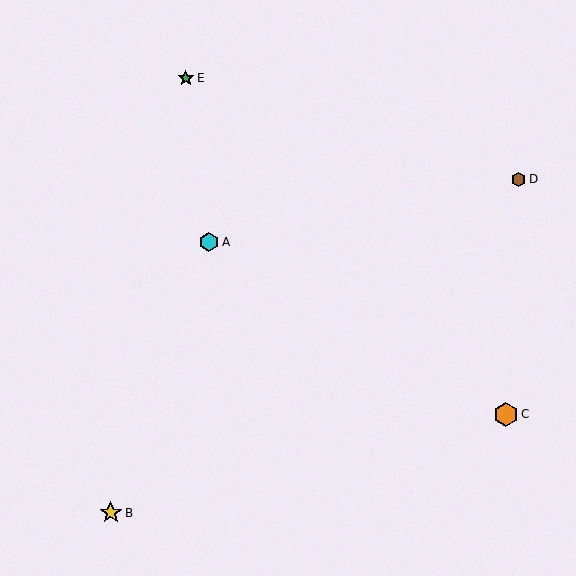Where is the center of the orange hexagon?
The center of the orange hexagon is at (506, 414).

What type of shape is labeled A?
Shape A is a cyan hexagon.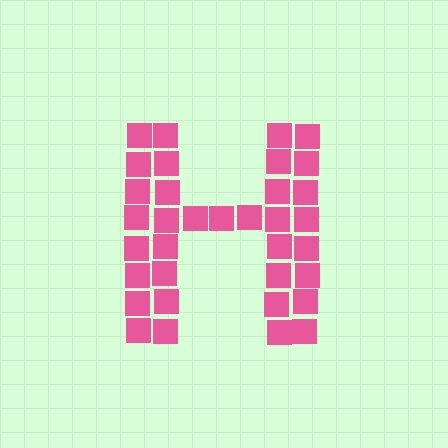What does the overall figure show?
The overall figure shows the letter H.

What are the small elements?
The small elements are squares.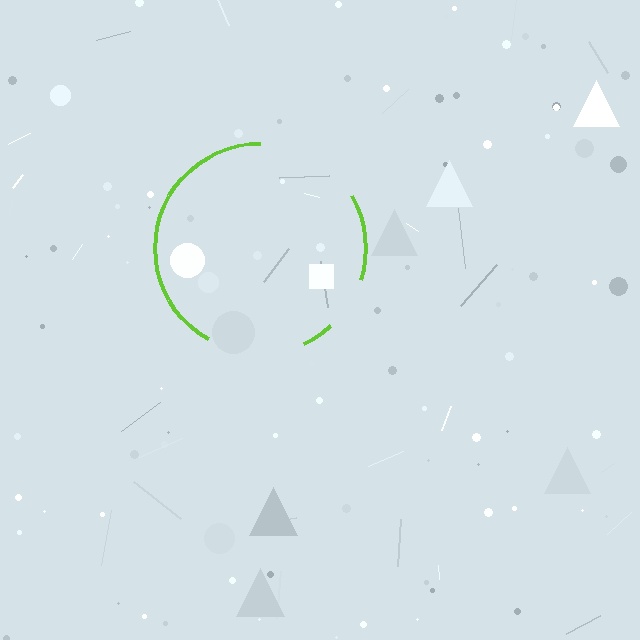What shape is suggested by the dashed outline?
The dashed outline suggests a circle.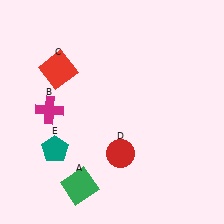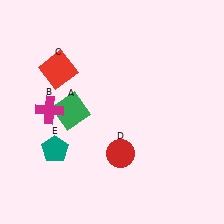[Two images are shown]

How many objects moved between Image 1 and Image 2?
1 object moved between the two images.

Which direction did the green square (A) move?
The green square (A) moved up.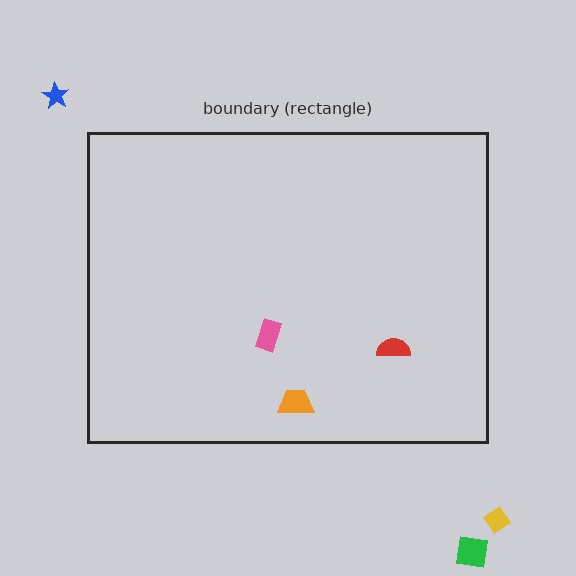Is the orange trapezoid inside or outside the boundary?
Inside.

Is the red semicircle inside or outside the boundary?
Inside.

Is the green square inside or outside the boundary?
Outside.